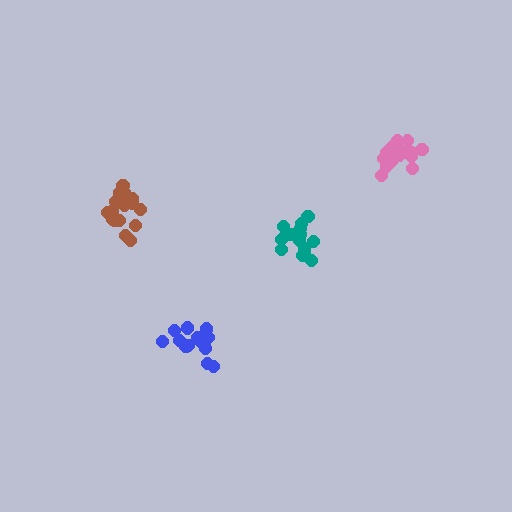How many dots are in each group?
Group 1: 16 dots, Group 2: 17 dots, Group 3: 17 dots, Group 4: 17 dots (67 total).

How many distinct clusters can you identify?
There are 4 distinct clusters.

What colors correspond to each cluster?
The clusters are colored: blue, teal, pink, brown.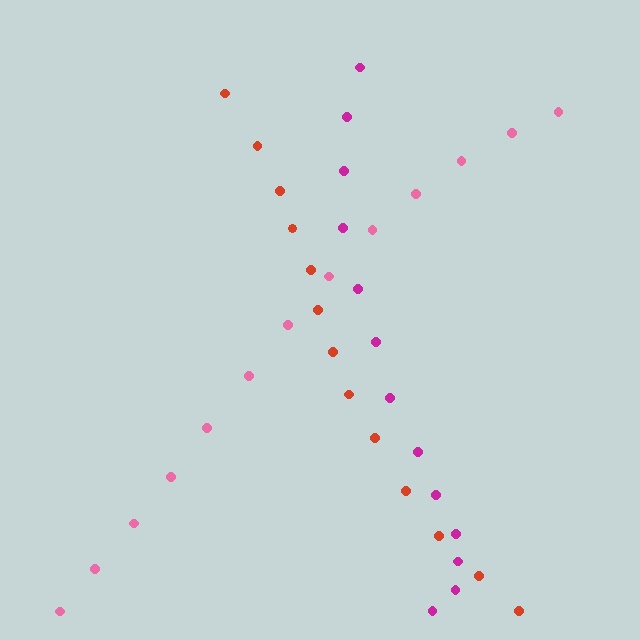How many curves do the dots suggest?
There are 3 distinct paths.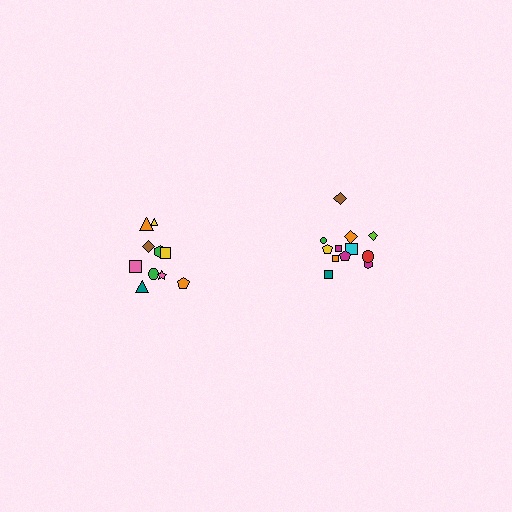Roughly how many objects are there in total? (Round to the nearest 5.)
Roughly 20 objects in total.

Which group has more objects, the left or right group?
The right group.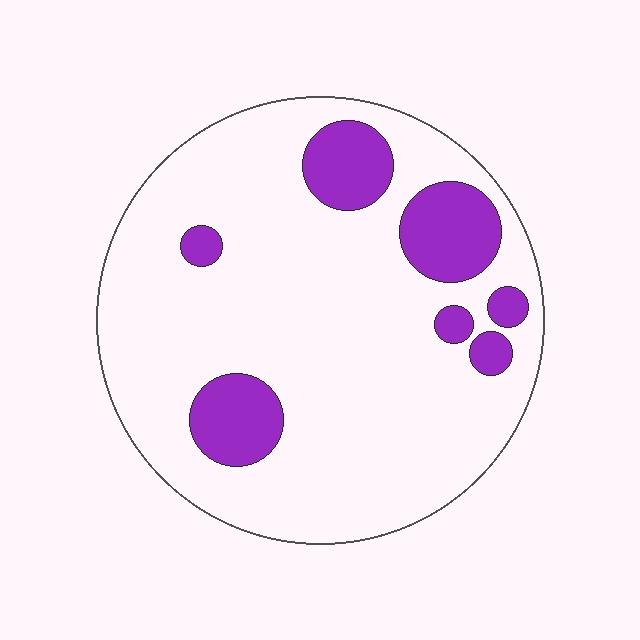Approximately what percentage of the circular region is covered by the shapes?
Approximately 15%.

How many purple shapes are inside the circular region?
7.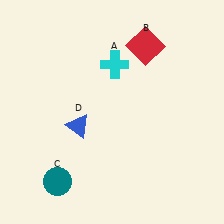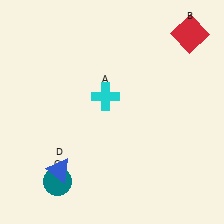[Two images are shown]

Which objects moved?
The objects that moved are: the cyan cross (A), the red square (B), the blue triangle (D).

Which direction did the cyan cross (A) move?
The cyan cross (A) moved down.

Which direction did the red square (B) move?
The red square (B) moved right.